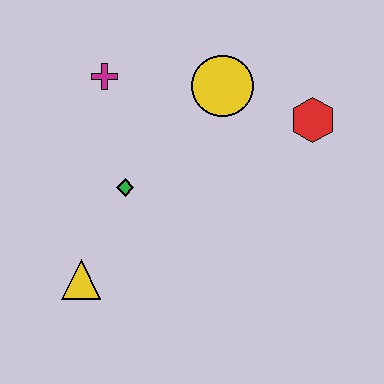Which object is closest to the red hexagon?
The yellow circle is closest to the red hexagon.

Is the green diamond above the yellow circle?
No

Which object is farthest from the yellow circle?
The yellow triangle is farthest from the yellow circle.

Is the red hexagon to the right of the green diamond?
Yes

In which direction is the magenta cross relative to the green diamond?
The magenta cross is above the green diamond.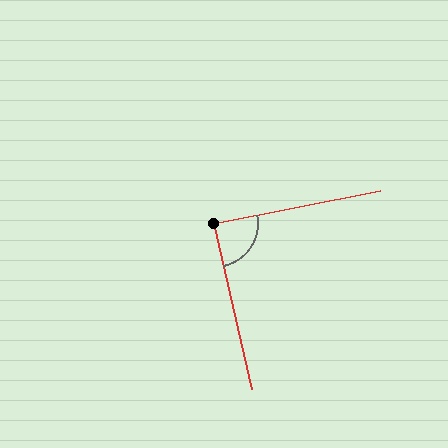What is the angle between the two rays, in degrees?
Approximately 89 degrees.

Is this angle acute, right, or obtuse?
It is approximately a right angle.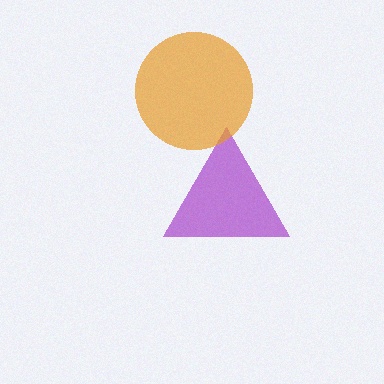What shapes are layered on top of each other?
The layered shapes are: a purple triangle, an orange circle.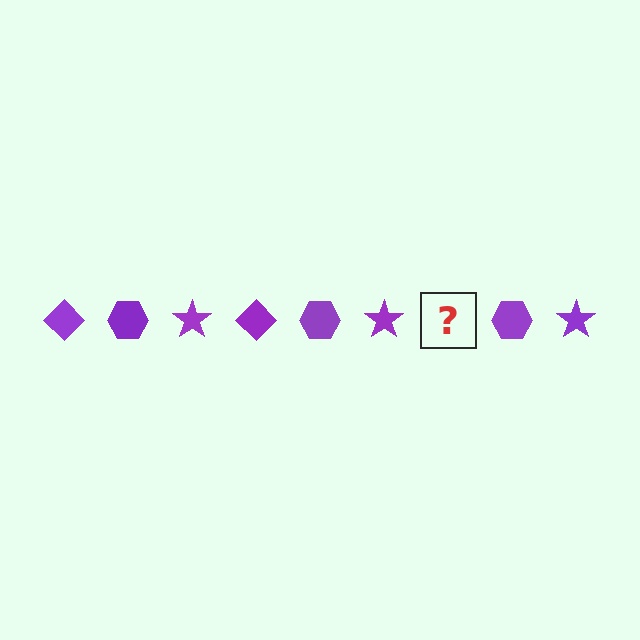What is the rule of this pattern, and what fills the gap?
The rule is that the pattern cycles through diamond, hexagon, star shapes in purple. The gap should be filled with a purple diamond.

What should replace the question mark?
The question mark should be replaced with a purple diamond.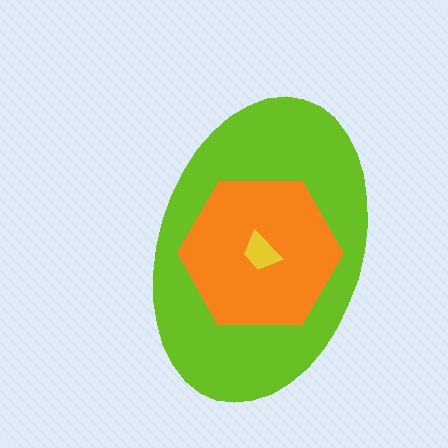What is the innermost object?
The yellow trapezoid.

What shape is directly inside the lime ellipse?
The orange hexagon.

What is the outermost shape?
The lime ellipse.